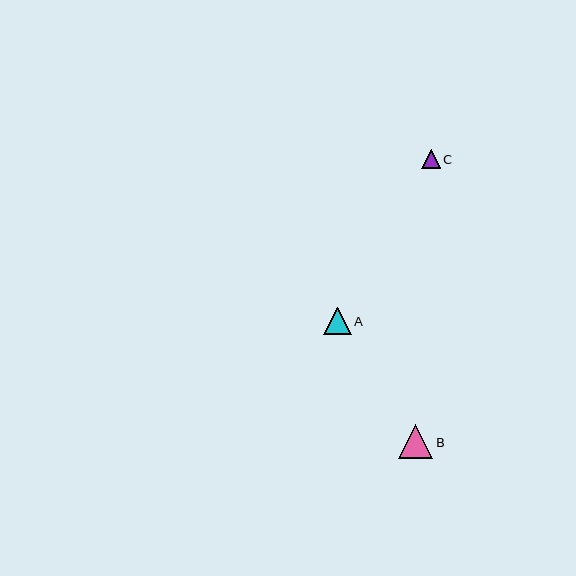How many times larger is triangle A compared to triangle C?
Triangle A is approximately 1.5 times the size of triangle C.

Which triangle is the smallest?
Triangle C is the smallest with a size of approximately 19 pixels.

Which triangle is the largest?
Triangle B is the largest with a size of approximately 34 pixels.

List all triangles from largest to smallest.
From largest to smallest: B, A, C.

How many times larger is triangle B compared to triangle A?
Triangle B is approximately 1.2 times the size of triangle A.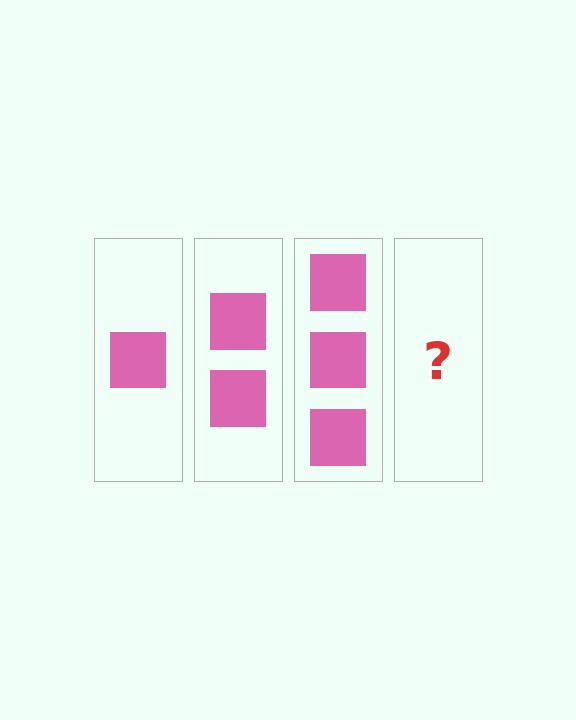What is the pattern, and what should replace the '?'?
The pattern is that each step adds one more square. The '?' should be 4 squares.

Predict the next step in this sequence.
The next step is 4 squares.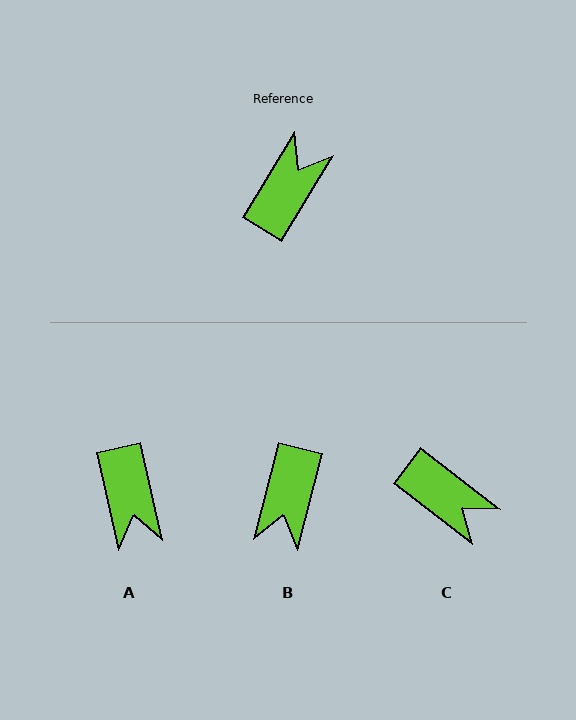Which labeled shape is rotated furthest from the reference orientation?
B, about 163 degrees away.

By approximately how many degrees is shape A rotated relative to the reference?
Approximately 136 degrees clockwise.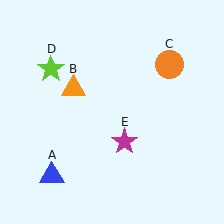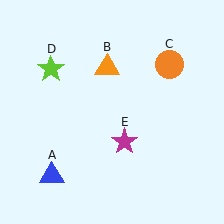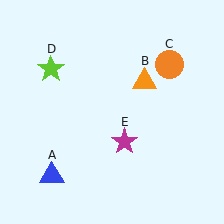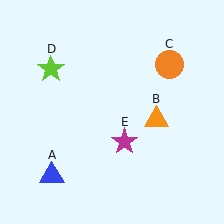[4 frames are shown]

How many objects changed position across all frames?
1 object changed position: orange triangle (object B).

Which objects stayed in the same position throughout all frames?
Blue triangle (object A) and orange circle (object C) and lime star (object D) and magenta star (object E) remained stationary.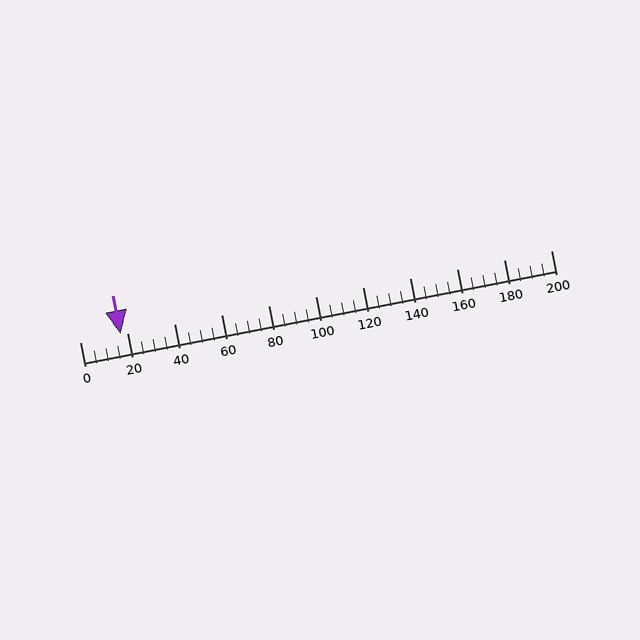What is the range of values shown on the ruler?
The ruler shows values from 0 to 200.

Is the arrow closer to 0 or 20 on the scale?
The arrow is closer to 20.